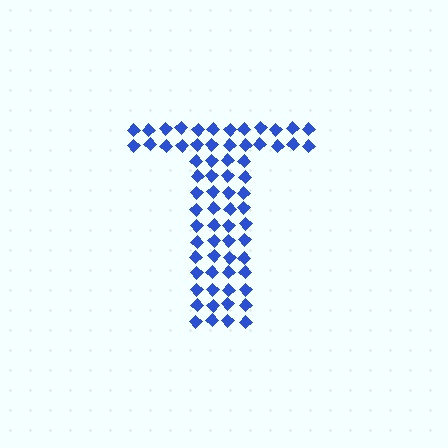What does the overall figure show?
The overall figure shows the letter T.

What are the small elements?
The small elements are diamonds.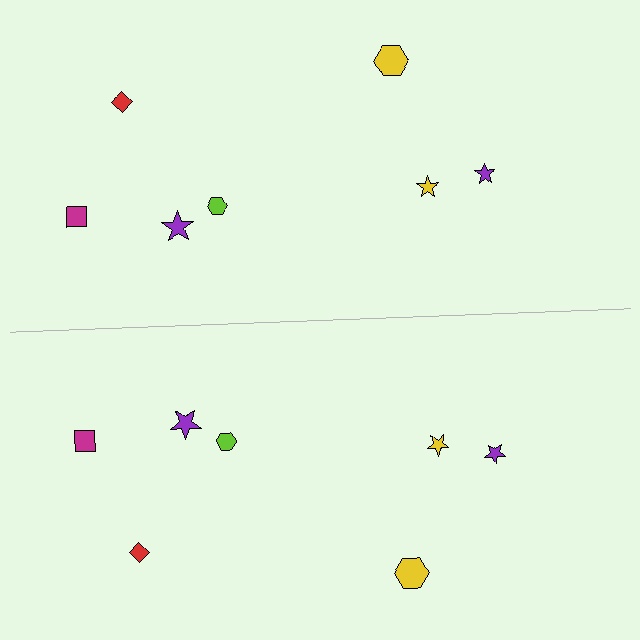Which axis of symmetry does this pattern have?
The pattern has a horizontal axis of symmetry running through the center of the image.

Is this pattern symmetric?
Yes, this pattern has bilateral (reflection) symmetry.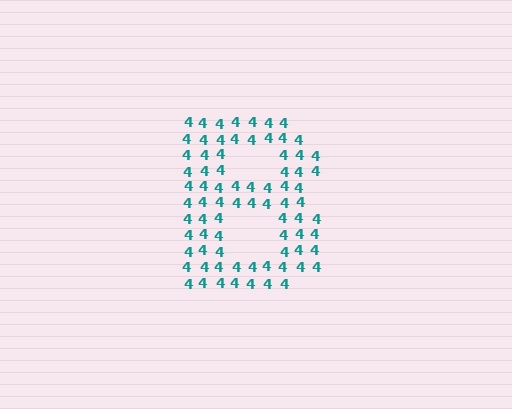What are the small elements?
The small elements are digit 4's.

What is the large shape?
The large shape is the letter B.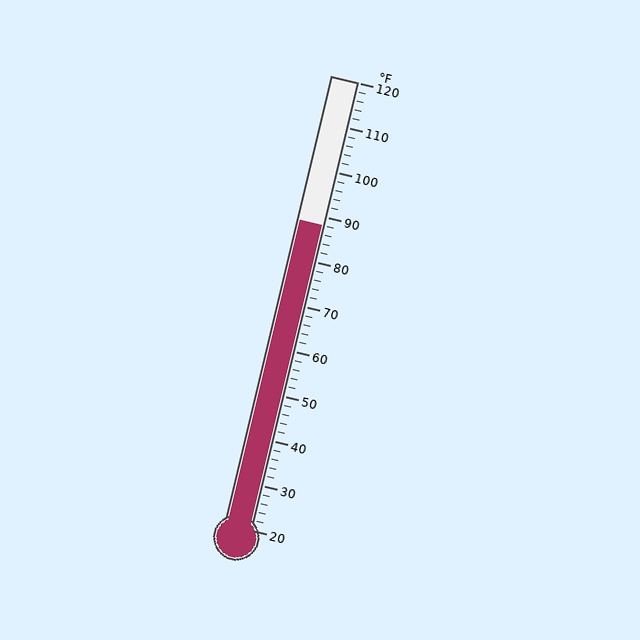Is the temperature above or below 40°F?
The temperature is above 40°F.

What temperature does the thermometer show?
The thermometer shows approximately 88°F.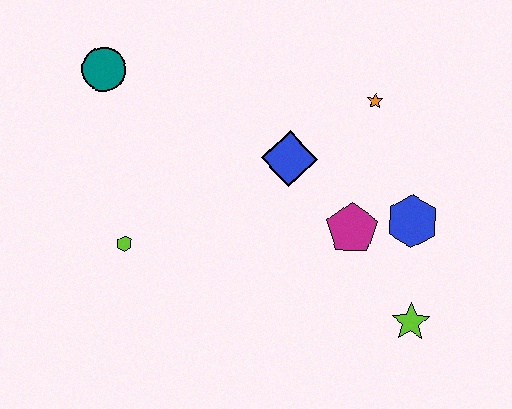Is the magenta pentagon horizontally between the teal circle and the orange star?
Yes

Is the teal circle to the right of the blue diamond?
No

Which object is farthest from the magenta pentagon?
The teal circle is farthest from the magenta pentagon.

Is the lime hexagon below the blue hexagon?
Yes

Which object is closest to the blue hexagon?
The magenta pentagon is closest to the blue hexagon.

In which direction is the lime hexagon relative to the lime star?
The lime hexagon is to the left of the lime star.